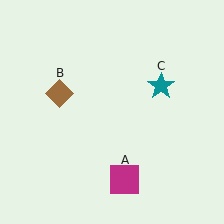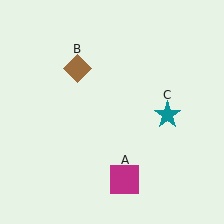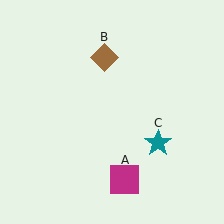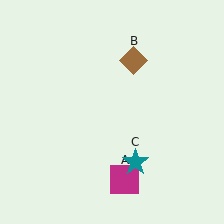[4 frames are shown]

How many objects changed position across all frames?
2 objects changed position: brown diamond (object B), teal star (object C).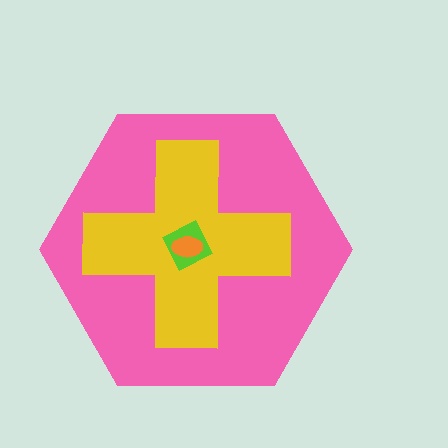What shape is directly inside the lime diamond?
The orange ellipse.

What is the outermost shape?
The pink hexagon.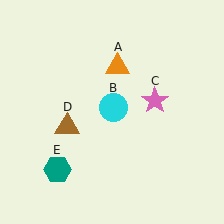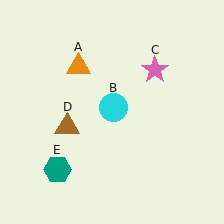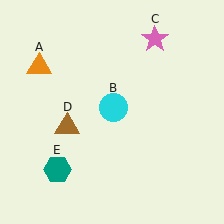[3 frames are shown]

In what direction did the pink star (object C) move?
The pink star (object C) moved up.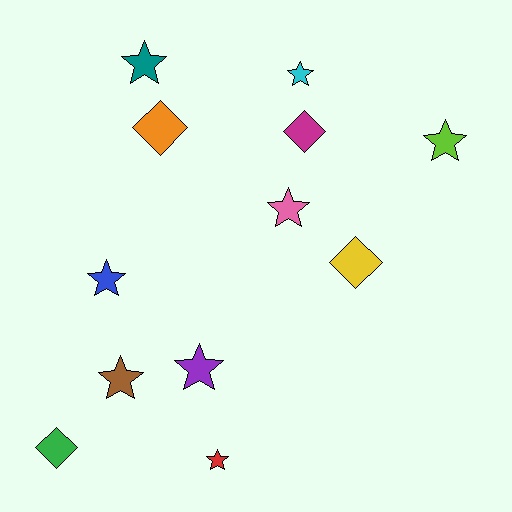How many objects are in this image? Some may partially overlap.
There are 12 objects.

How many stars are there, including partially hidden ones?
There are 8 stars.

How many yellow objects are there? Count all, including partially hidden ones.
There is 1 yellow object.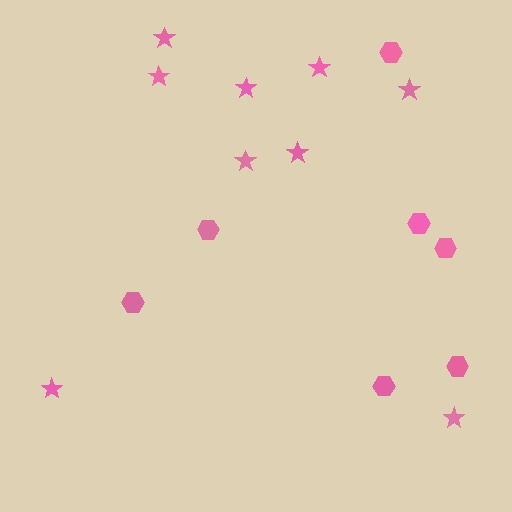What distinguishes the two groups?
There are 2 groups: one group of stars (9) and one group of hexagons (7).